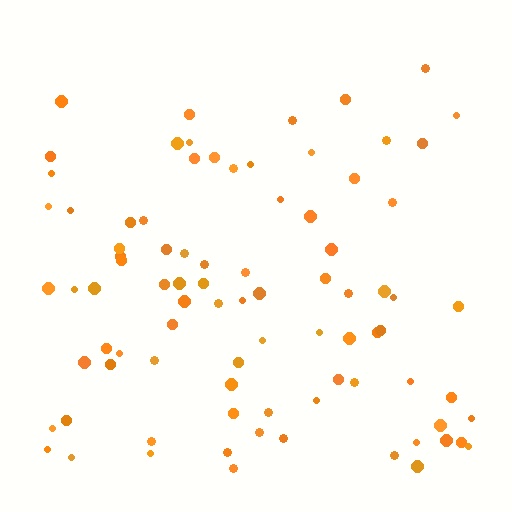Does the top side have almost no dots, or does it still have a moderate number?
Still a moderate number, just noticeably fewer than the bottom.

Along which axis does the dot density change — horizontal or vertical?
Vertical.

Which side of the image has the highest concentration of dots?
The bottom.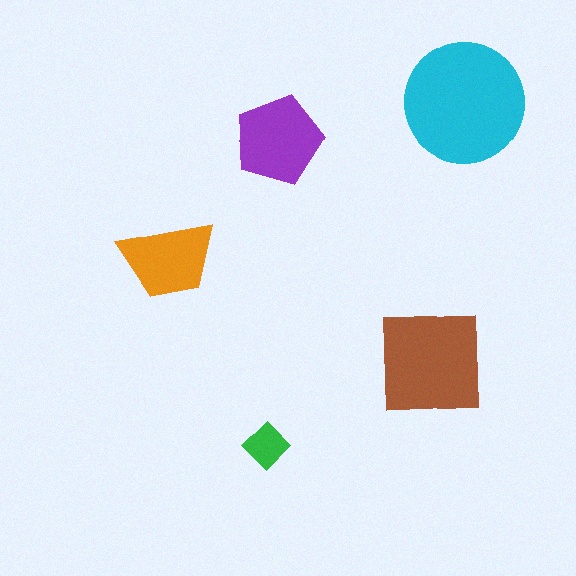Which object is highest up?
The cyan circle is topmost.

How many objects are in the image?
There are 5 objects in the image.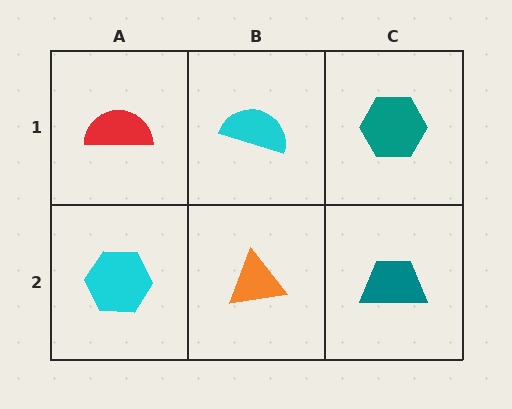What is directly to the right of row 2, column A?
An orange triangle.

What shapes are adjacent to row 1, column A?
A cyan hexagon (row 2, column A), a cyan semicircle (row 1, column B).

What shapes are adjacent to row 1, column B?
An orange triangle (row 2, column B), a red semicircle (row 1, column A), a teal hexagon (row 1, column C).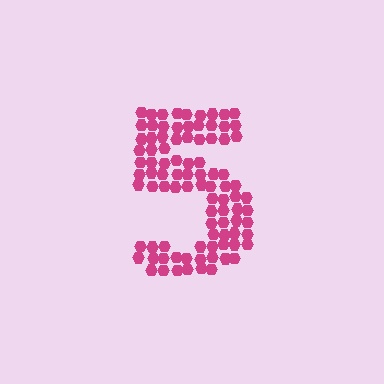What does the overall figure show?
The overall figure shows the digit 5.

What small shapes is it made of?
It is made of small hexagons.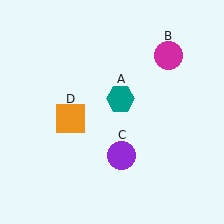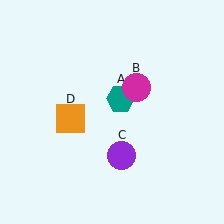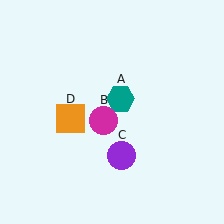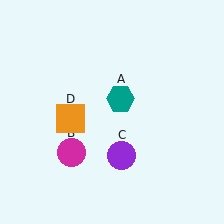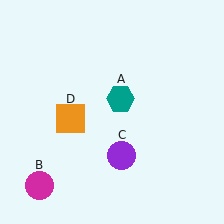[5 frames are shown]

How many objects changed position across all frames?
1 object changed position: magenta circle (object B).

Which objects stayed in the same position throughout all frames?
Teal hexagon (object A) and purple circle (object C) and orange square (object D) remained stationary.